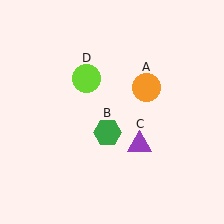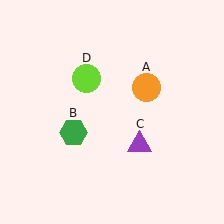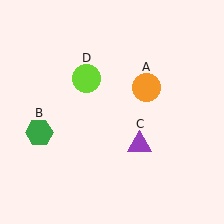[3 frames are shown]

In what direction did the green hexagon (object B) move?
The green hexagon (object B) moved left.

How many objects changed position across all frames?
1 object changed position: green hexagon (object B).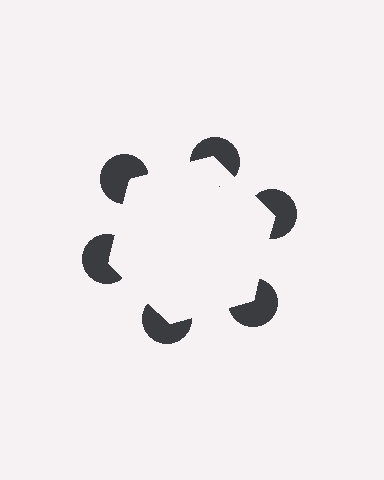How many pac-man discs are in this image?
There are 6 — one at each vertex of the illusory hexagon.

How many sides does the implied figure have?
6 sides.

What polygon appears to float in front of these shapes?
An illusory hexagon — its edges are inferred from the aligned wedge cuts in the pac-man discs, not physically drawn.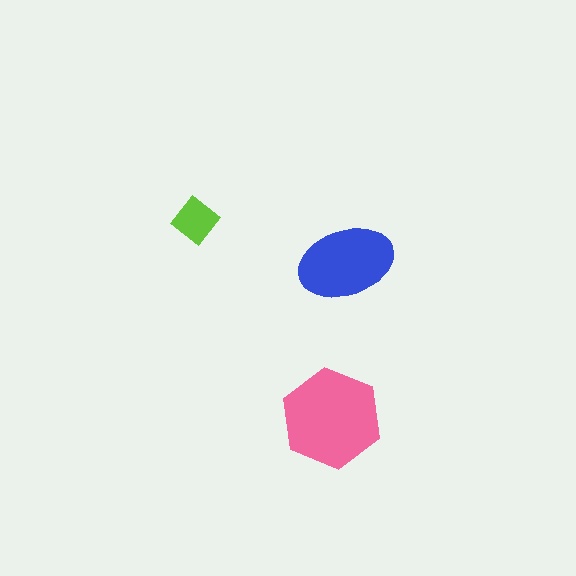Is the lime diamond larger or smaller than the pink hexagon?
Smaller.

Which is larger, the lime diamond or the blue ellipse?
The blue ellipse.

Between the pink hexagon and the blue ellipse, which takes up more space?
The pink hexagon.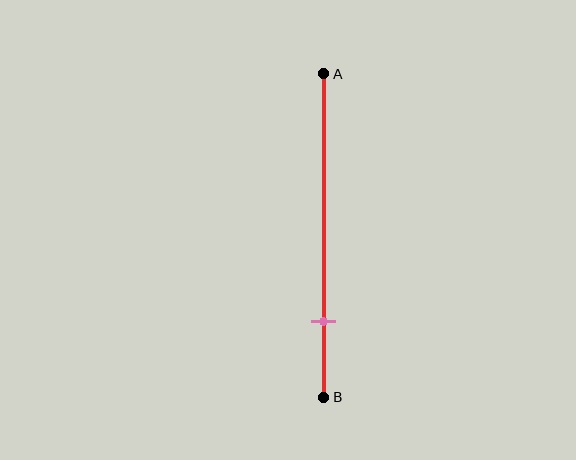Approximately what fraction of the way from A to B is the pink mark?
The pink mark is approximately 75% of the way from A to B.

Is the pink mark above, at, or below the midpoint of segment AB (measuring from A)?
The pink mark is below the midpoint of segment AB.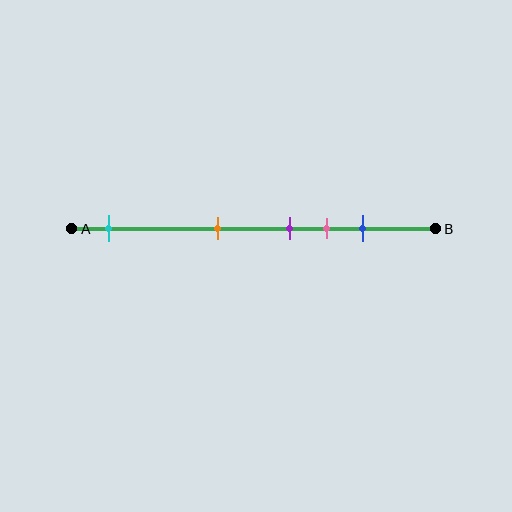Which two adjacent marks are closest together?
The purple and pink marks are the closest adjacent pair.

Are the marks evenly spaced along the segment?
No, the marks are not evenly spaced.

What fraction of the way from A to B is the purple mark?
The purple mark is approximately 60% (0.6) of the way from A to B.